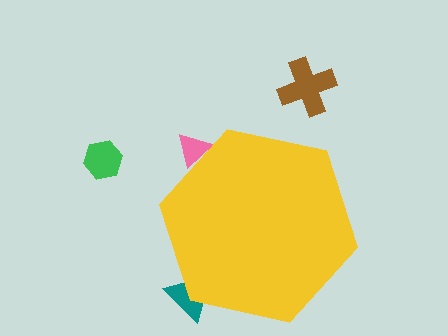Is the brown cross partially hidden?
No, the brown cross is fully visible.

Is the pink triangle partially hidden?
Yes, the pink triangle is partially hidden behind the yellow hexagon.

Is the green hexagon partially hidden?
No, the green hexagon is fully visible.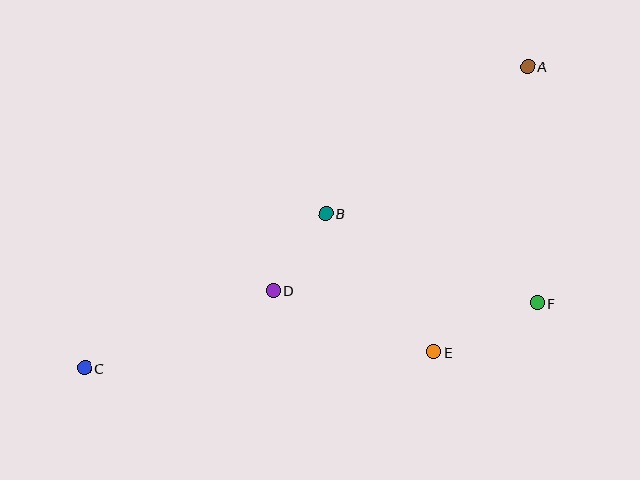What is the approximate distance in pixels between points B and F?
The distance between B and F is approximately 229 pixels.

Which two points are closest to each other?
Points B and D are closest to each other.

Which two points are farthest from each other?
Points A and C are farthest from each other.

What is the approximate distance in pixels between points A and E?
The distance between A and E is approximately 300 pixels.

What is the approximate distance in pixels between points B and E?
The distance between B and E is approximately 175 pixels.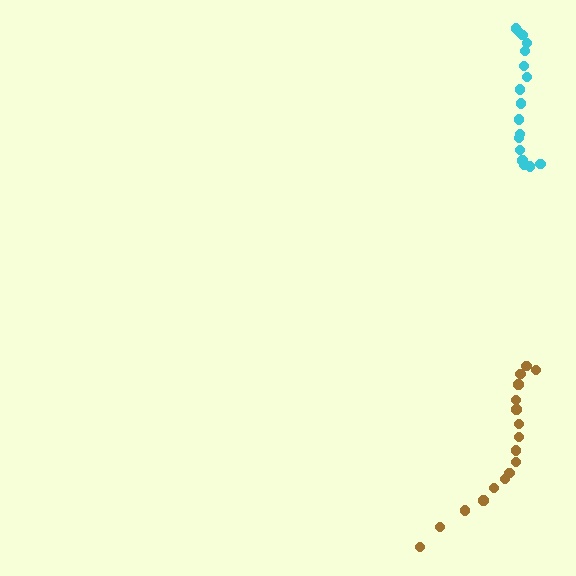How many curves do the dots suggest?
There are 2 distinct paths.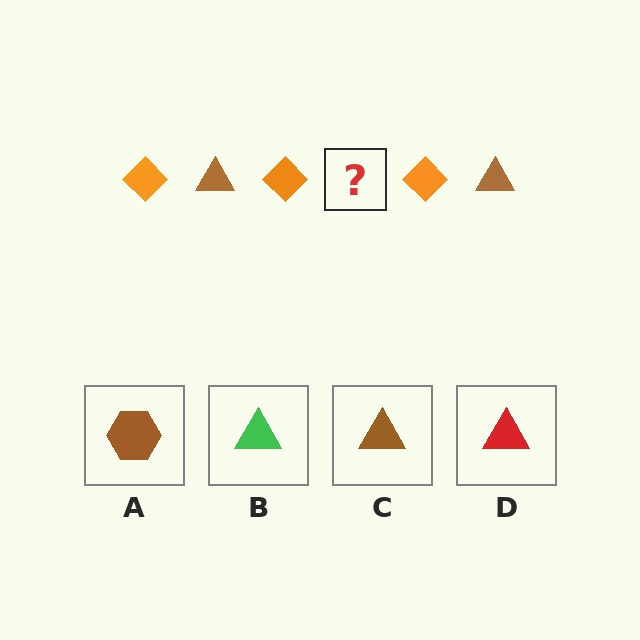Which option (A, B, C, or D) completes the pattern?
C.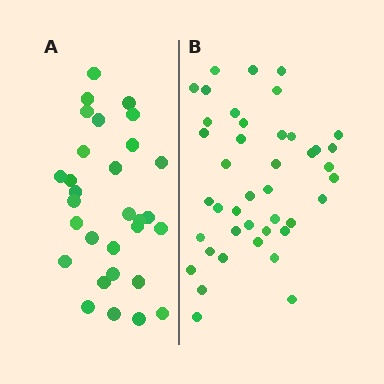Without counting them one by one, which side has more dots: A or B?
Region B (the right region) has more dots.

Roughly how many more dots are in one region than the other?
Region B has roughly 12 or so more dots than region A.